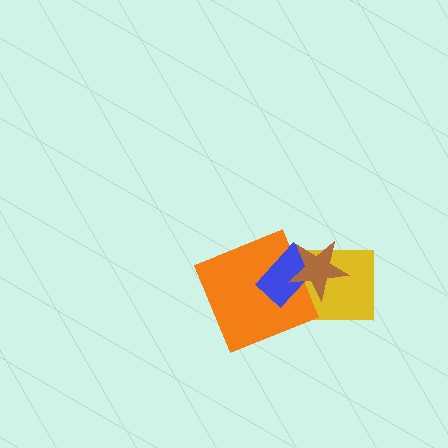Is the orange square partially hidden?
Yes, it is partially covered by another shape.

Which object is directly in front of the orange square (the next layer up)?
The blue rectangle is directly in front of the orange square.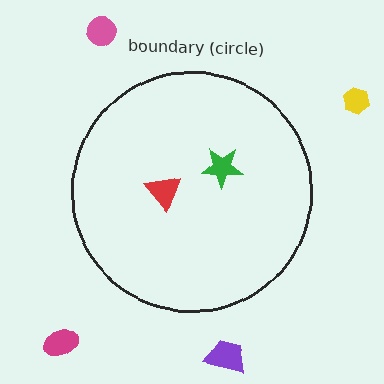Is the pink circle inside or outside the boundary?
Outside.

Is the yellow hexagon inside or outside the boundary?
Outside.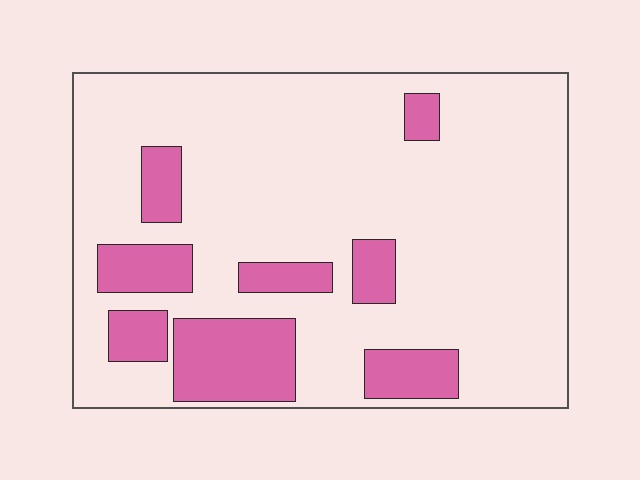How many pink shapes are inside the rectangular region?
8.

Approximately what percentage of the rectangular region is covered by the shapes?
Approximately 20%.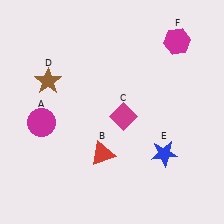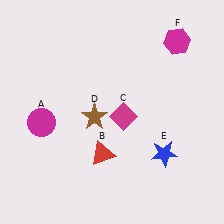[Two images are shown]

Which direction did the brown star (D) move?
The brown star (D) moved right.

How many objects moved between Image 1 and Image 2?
1 object moved between the two images.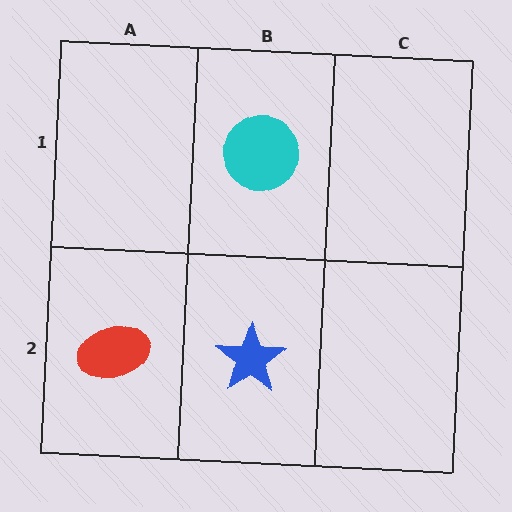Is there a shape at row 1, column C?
No, that cell is empty.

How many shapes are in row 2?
2 shapes.